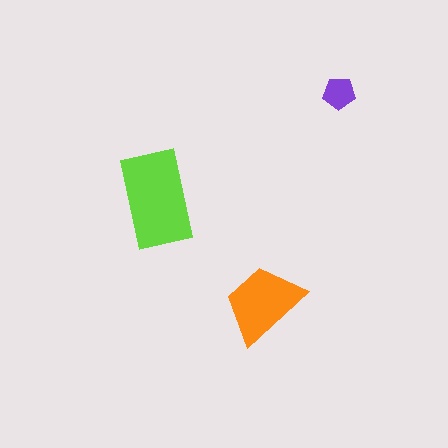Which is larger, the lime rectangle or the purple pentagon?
The lime rectangle.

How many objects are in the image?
There are 3 objects in the image.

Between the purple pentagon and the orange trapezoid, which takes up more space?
The orange trapezoid.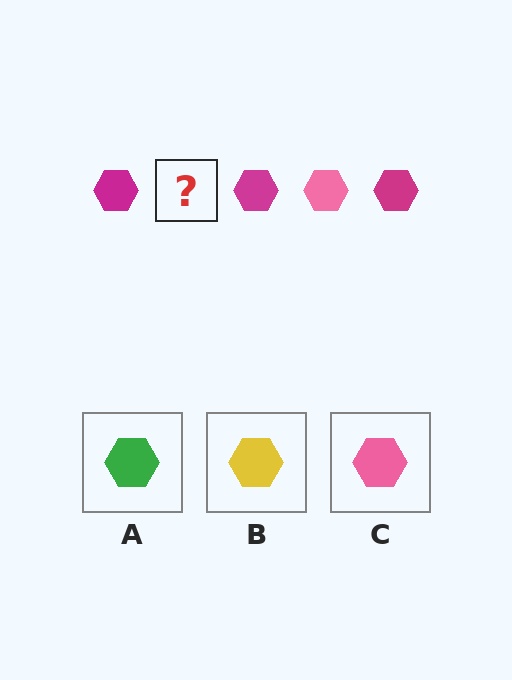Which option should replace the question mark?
Option C.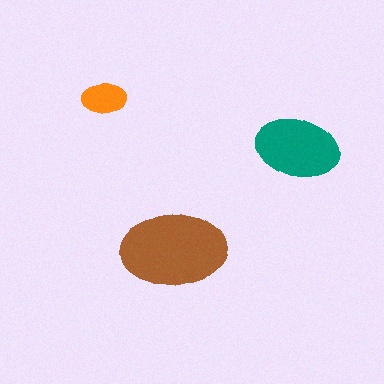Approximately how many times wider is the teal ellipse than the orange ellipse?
About 2 times wider.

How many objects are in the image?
There are 3 objects in the image.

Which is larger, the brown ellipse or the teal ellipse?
The brown one.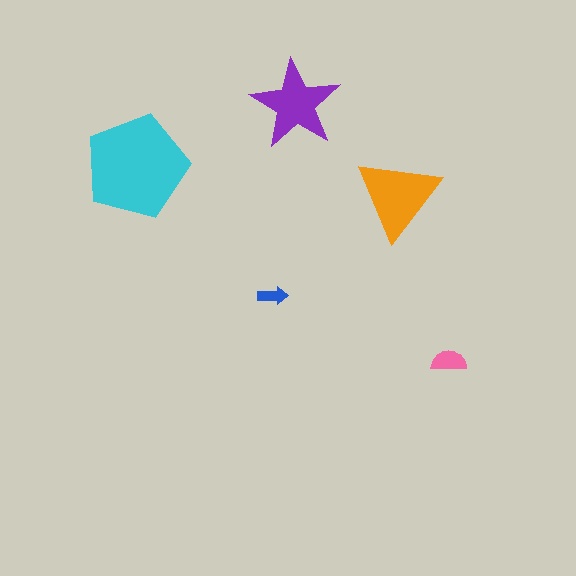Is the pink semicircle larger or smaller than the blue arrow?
Larger.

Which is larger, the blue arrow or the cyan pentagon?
The cyan pentagon.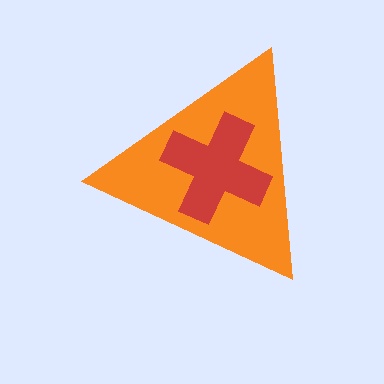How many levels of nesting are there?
2.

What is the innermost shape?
The red cross.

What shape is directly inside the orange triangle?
The red cross.